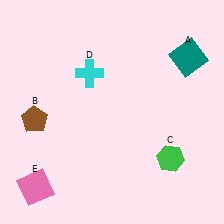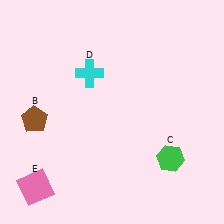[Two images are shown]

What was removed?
The teal square (A) was removed in Image 2.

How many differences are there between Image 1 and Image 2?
There is 1 difference between the two images.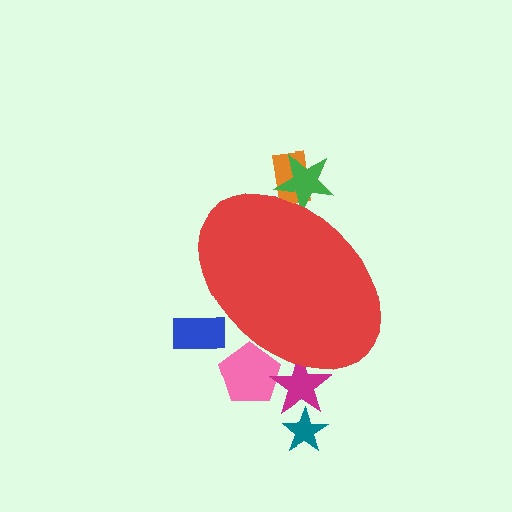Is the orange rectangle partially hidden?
Yes, the orange rectangle is partially hidden behind the red ellipse.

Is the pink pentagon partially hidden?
Yes, the pink pentagon is partially hidden behind the red ellipse.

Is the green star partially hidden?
Yes, the green star is partially hidden behind the red ellipse.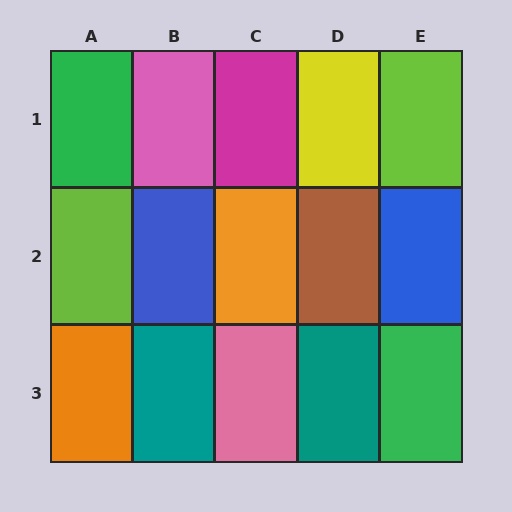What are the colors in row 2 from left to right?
Lime, blue, orange, brown, blue.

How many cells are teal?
2 cells are teal.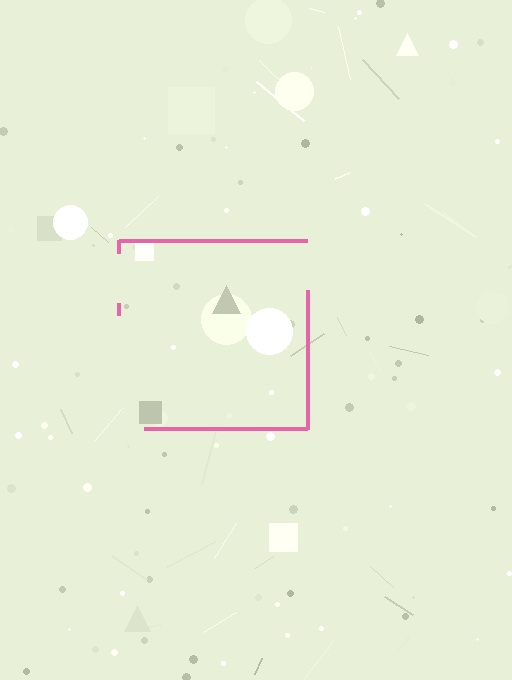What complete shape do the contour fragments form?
The contour fragments form a square.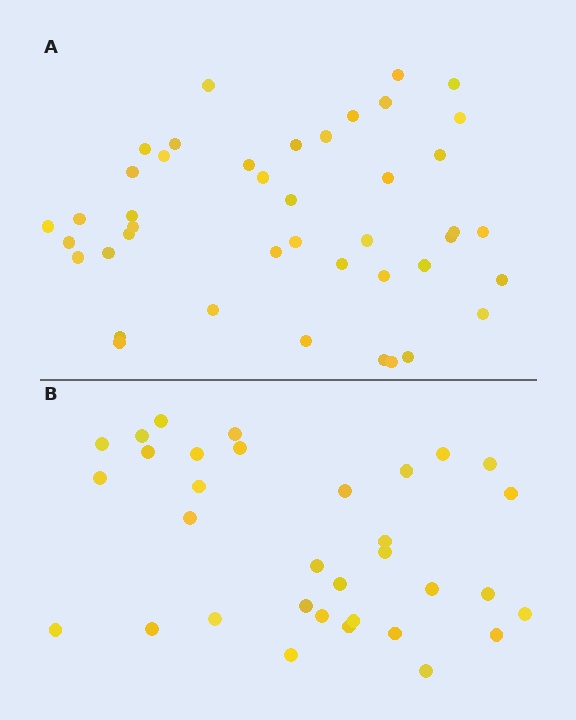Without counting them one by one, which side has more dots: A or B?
Region A (the top region) has more dots.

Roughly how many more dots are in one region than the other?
Region A has roughly 10 or so more dots than region B.